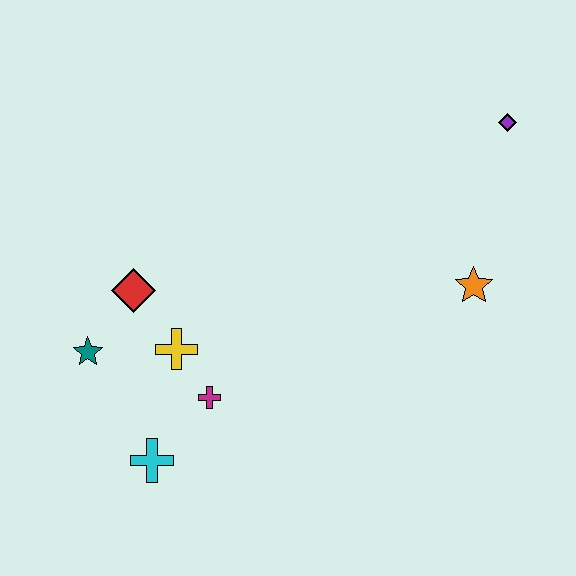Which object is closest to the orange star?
The purple diamond is closest to the orange star.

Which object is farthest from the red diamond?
The purple diamond is farthest from the red diamond.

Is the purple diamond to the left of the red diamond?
No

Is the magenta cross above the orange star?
No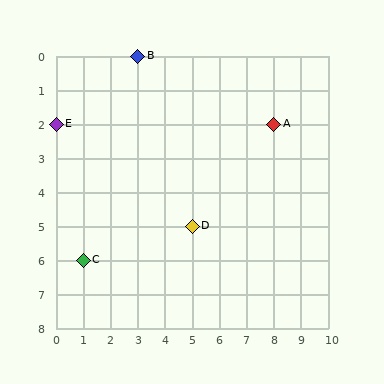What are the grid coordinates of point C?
Point C is at grid coordinates (1, 6).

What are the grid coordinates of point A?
Point A is at grid coordinates (8, 2).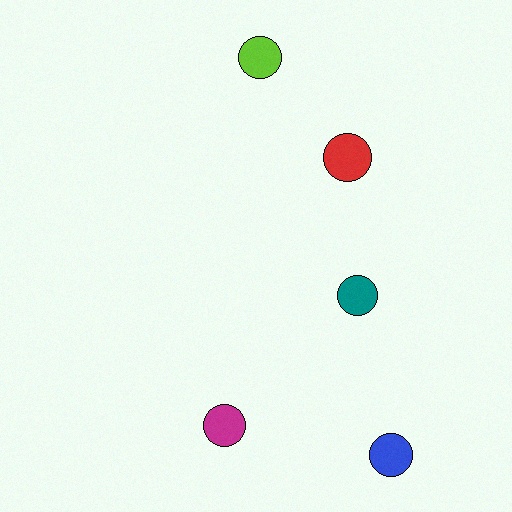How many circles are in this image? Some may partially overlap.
There are 5 circles.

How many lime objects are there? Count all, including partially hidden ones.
There is 1 lime object.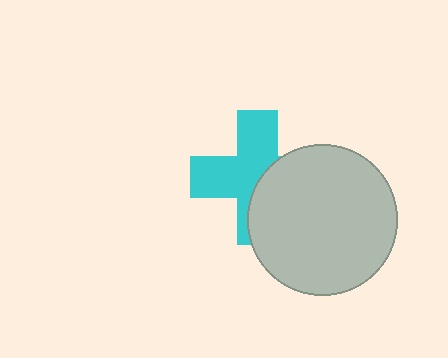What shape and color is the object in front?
The object in front is a light gray circle.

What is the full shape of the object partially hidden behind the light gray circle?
The partially hidden object is a cyan cross.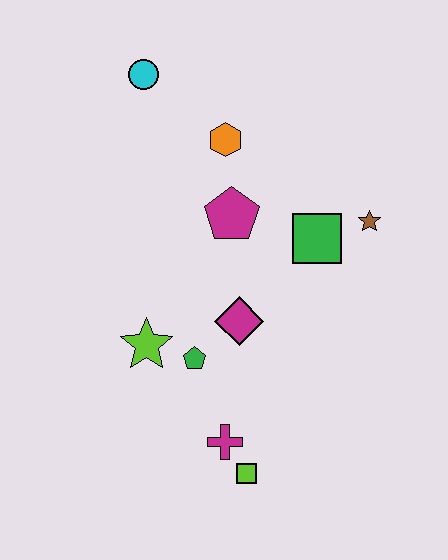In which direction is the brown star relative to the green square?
The brown star is to the right of the green square.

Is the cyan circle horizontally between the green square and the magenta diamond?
No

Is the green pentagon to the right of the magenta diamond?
No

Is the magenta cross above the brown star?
No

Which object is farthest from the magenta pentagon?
The lime square is farthest from the magenta pentagon.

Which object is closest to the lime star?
The green pentagon is closest to the lime star.